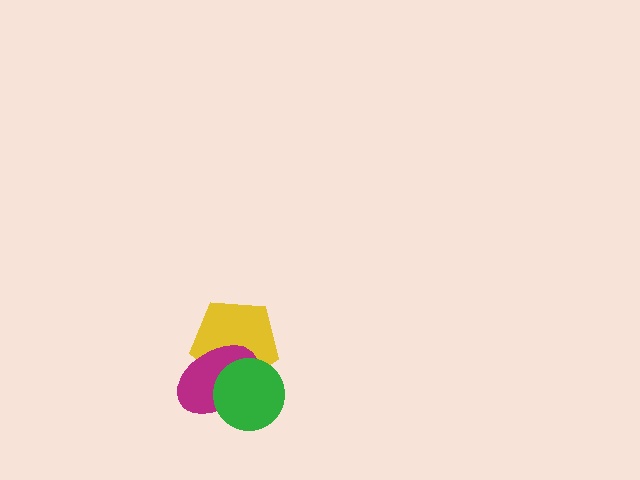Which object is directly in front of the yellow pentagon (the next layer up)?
The magenta ellipse is directly in front of the yellow pentagon.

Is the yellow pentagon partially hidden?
Yes, it is partially covered by another shape.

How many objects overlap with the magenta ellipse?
2 objects overlap with the magenta ellipse.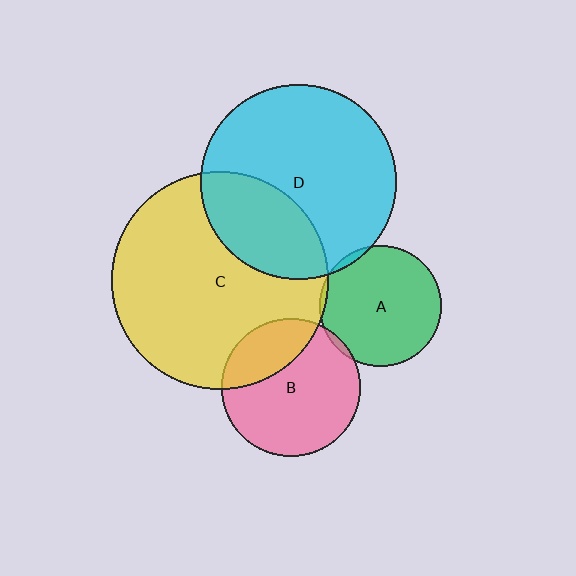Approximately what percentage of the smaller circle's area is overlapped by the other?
Approximately 5%.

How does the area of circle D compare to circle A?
Approximately 2.6 times.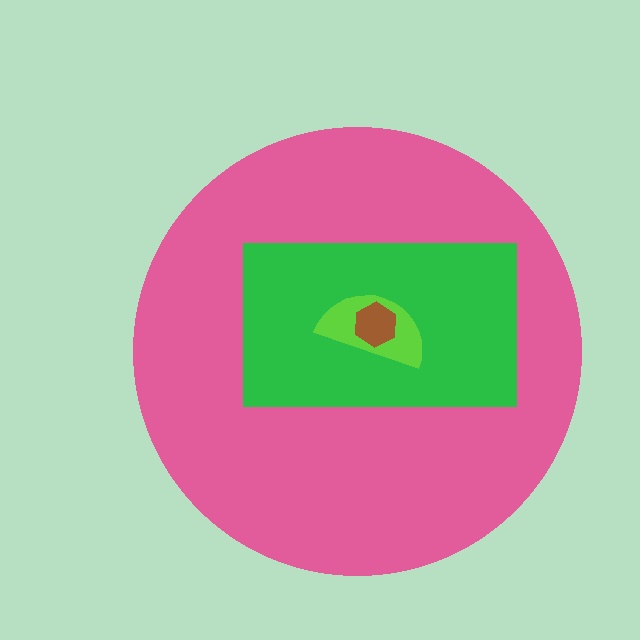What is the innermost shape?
The brown hexagon.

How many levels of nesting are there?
4.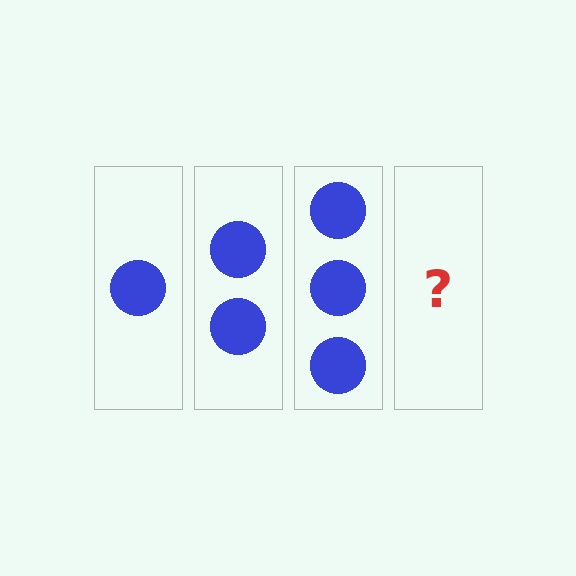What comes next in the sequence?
The next element should be 4 circles.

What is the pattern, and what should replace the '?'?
The pattern is that each step adds one more circle. The '?' should be 4 circles.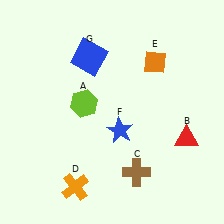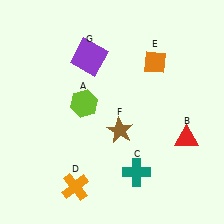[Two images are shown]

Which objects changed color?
C changed from brown to teal. F changed from blue to brown. G changed from blue to purple.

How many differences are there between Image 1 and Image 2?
There are 3 differences between the two images.